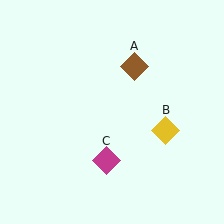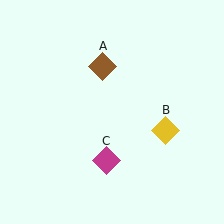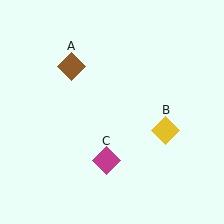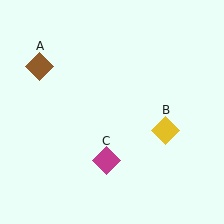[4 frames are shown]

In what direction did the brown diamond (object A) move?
The brown diamond (object A) moved left.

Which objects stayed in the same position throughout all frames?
Yellow diamond (object B) and magenta diamond (object C) remained stationary.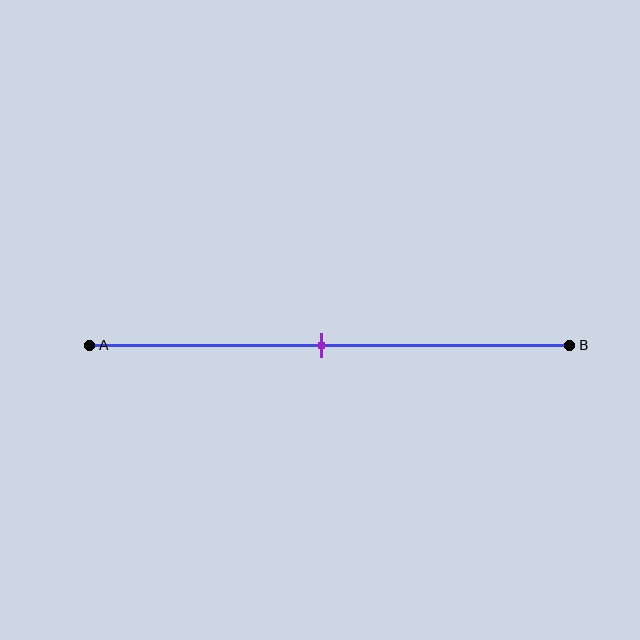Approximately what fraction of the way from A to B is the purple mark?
The purple mark is approximately 50% of the way from A to B.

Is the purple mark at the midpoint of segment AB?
Yes, the mark is approximately at the midpoint.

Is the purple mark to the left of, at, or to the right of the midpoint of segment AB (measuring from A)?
The purple mark is approximately at the midpoint of segment AB.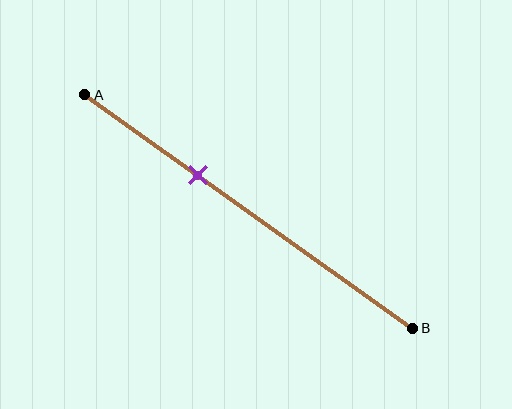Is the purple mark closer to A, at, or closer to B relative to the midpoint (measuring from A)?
The purple mark is closer to point A than the midpoint of segment AB.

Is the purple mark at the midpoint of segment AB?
No, the mark is at about 35% from A, not at the 50% midpoint.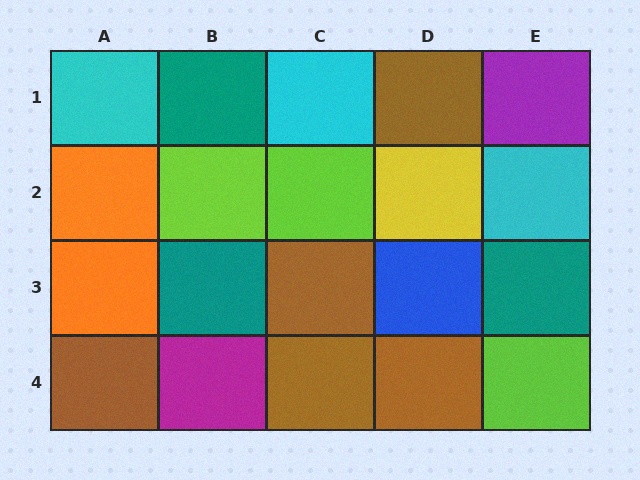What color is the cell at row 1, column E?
Purple.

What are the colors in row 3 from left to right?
Orange, teal, brown, blue, teal.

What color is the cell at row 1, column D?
Brown.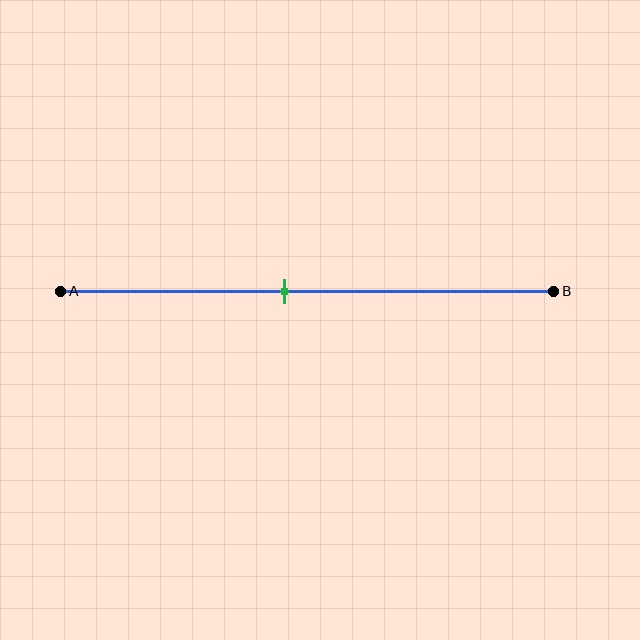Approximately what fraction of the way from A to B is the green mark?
The green mark is approximately 45% of the way from A to B.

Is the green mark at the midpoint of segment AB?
No, the mark is at about 45% from A, not at the 50% midpoint.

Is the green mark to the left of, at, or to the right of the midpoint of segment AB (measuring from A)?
The green mark is to the left of the midpoint of segment AB.